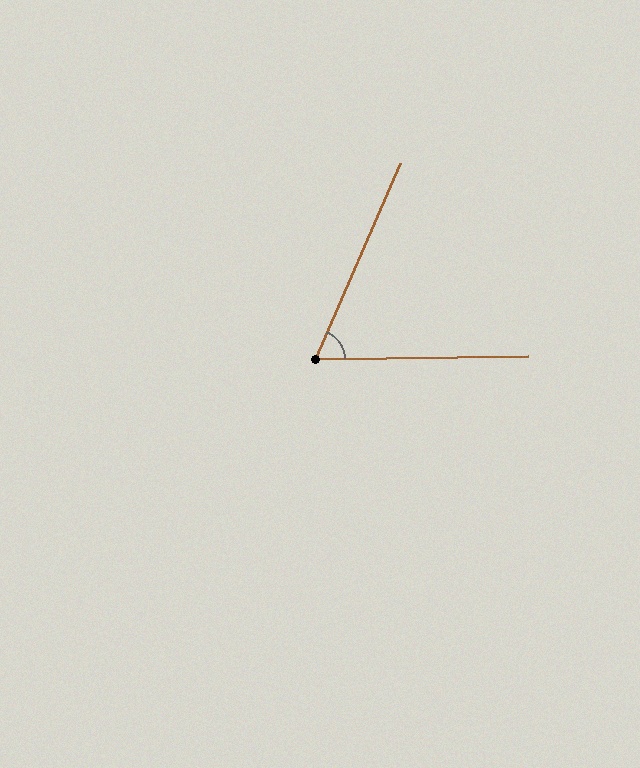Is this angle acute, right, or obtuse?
It is acute.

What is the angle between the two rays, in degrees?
Approximately 66 degrees.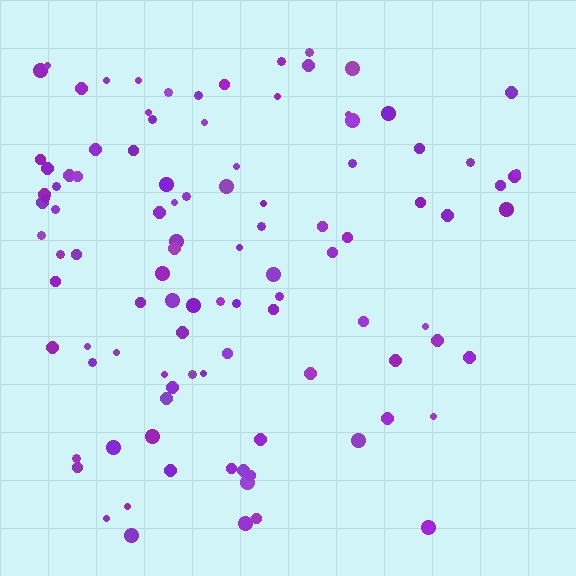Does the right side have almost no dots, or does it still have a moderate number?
Still a moderate number, just noticeably fewer than the left.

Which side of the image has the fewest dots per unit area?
The right.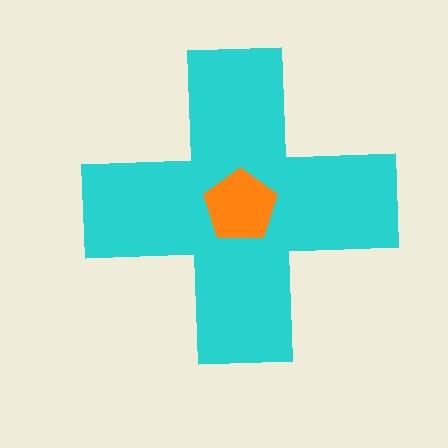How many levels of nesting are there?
2.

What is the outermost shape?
The cyan cross.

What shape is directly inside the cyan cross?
The orange pentagon.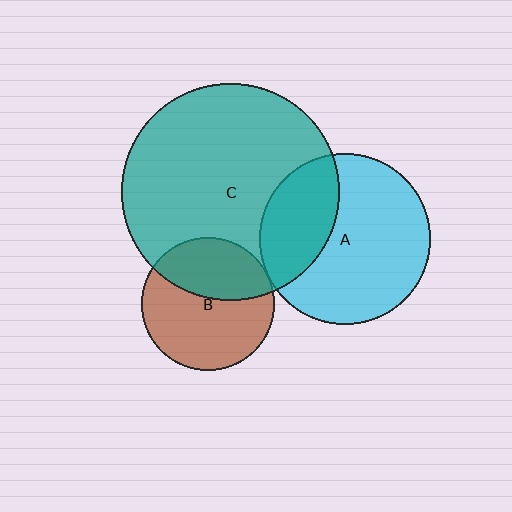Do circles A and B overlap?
Yes.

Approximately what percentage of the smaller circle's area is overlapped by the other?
Approximately 5%.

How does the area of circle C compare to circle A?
Approximately 1.6 times.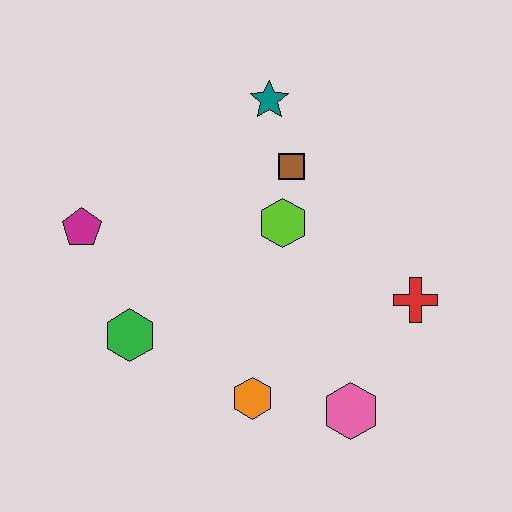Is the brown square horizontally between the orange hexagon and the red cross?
Yes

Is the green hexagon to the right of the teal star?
No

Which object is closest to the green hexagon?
The magenta pentagon is closest to the green hexagon.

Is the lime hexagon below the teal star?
Yes